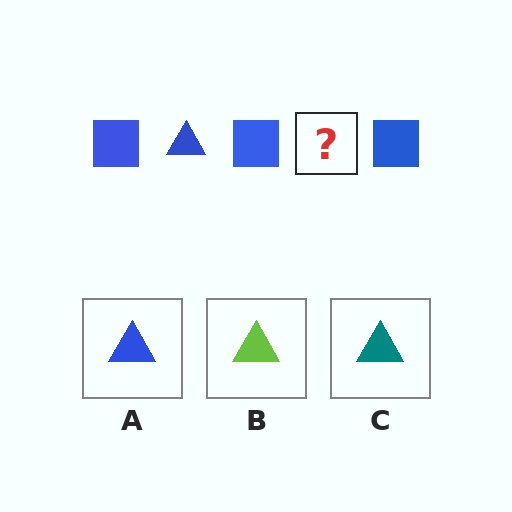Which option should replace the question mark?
Option A.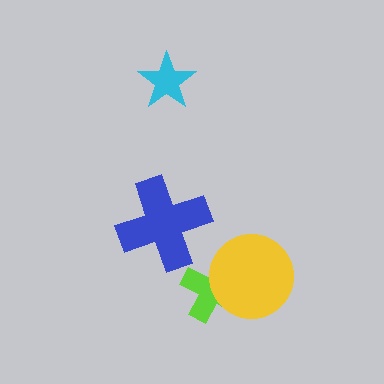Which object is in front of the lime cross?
The yellow circle is in front of the lime cross.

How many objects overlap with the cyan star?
0 objects overlap with the cyan star.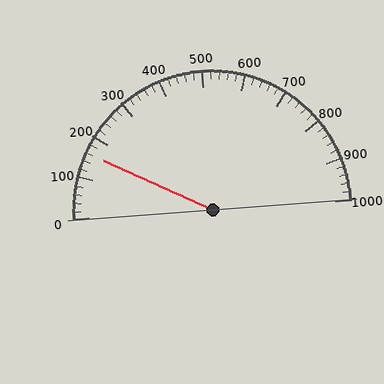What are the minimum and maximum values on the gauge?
The gauge ranges from 0 to 1000.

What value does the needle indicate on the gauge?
The needle indicates approximately 160.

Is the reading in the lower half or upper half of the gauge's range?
The reading is in the lower half of the range (0 to 1000).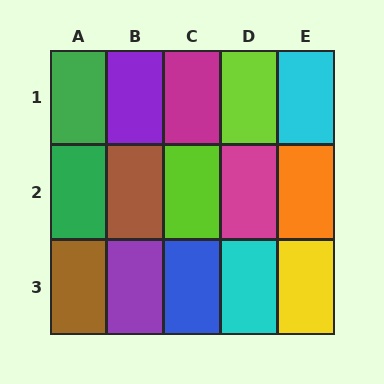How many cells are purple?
2 cells are purple.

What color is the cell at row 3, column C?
Blue.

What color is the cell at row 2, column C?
Lime.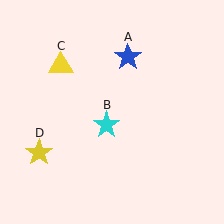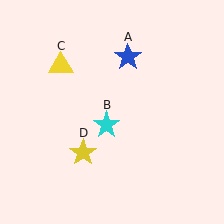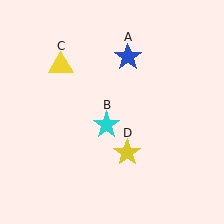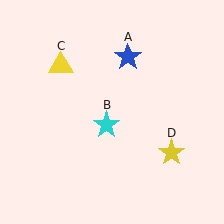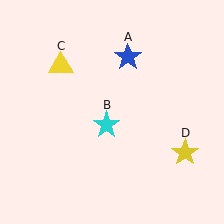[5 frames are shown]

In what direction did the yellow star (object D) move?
The yellow star (object D) moved right.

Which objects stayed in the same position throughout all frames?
Blue star (object A) and cyan star (object B) and yellow triangle (object C) remained stationary.